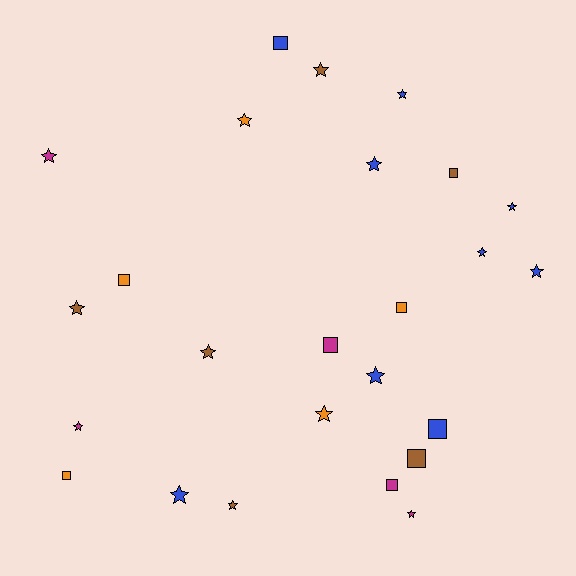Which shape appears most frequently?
Star, with 16 objects.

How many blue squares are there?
There are 2 blue squares.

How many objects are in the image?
There are 25 objects.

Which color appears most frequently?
Blue, with 9 objects.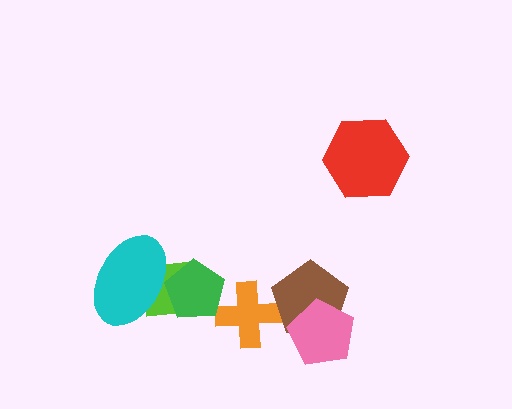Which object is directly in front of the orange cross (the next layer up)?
The brown pentagon is directly in front of the orange cross.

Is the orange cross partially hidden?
Yes, it is partially covered by another shape.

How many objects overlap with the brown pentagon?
2 objects overlap with the brown pentagon.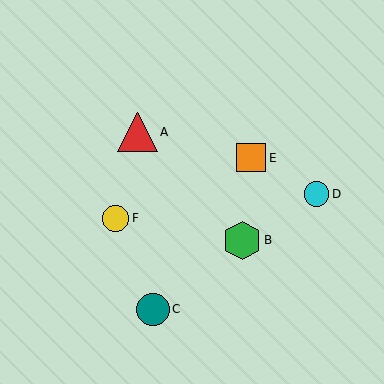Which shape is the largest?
The red triangle (labeled A) is the largest.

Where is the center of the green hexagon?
The center of the green hexagon is at (242, 240).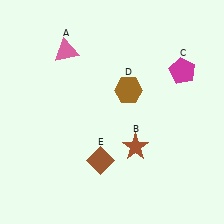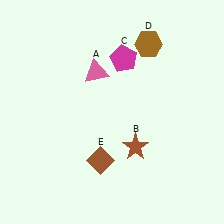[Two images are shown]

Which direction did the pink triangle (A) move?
The pink triangle (A) moved right.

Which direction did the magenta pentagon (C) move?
The magenta pentagon (C) moved left.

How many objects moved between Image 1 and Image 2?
3 objects moved between the two images.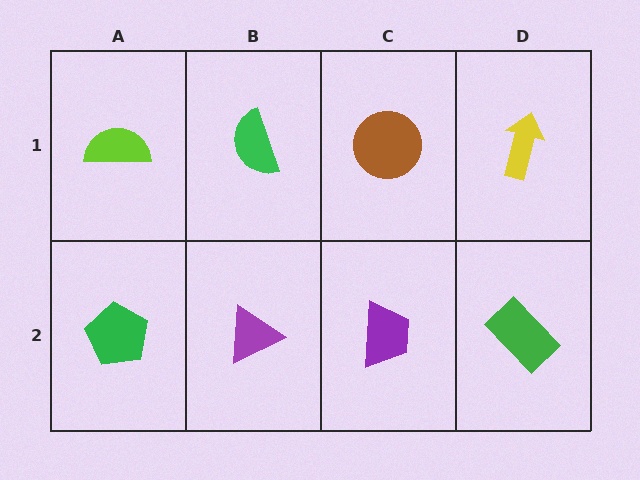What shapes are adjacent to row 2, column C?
A brown circle (row 1, column C), a purple triangle (row 2, column B), a green rectangle (row 2, column D).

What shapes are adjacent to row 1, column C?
A purple trapezoid (row 2, column C), a green semicircle (row 1, column B), a yellow arrow (row 1, column D).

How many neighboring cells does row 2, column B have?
3.